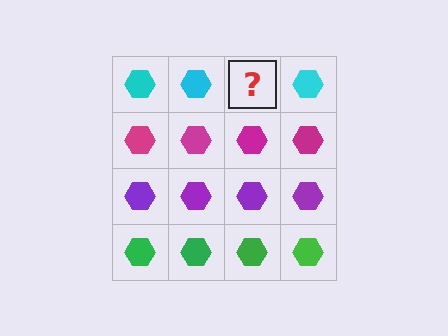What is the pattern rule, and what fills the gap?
The rule is that each row has a consistent color. The gap should be filled with a cyan hexagon.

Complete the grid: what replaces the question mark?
The question mark should be replaced with a cyan hexagon.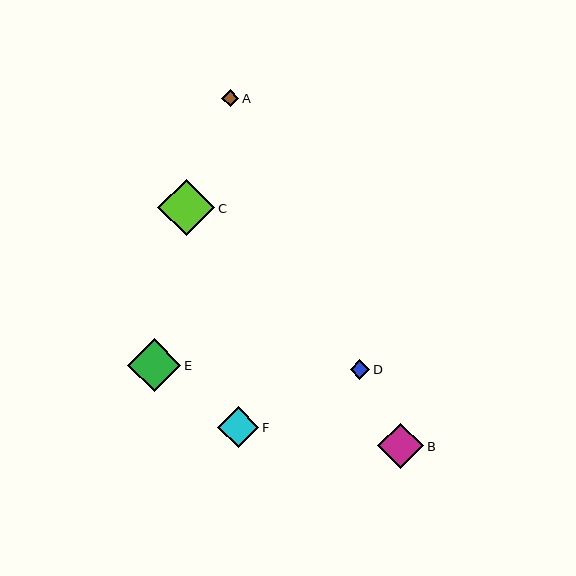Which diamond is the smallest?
Diamond A is the smallest with a size of approximately 17 pixels.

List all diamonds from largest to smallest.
From largest to smallest: C, E, B, F, D, A.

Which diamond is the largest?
Diamond C is the largest with a size of approximately 57 pixels.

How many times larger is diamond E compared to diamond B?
Diamond E is approximately 1.2 times the size of diamond B.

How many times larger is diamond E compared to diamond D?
Diamond E is approximately 2.7 times the size of diamond D.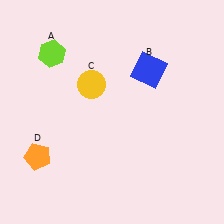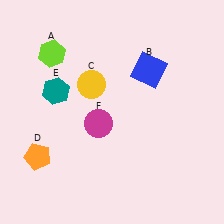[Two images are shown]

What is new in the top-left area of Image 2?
A teal hexagon (E) was added in the top-left area of Image 2.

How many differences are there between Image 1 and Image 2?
There are 2 differences between the two images.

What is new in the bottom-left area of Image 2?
A magenta circle (F) was added in the bottom-left area of Image 2.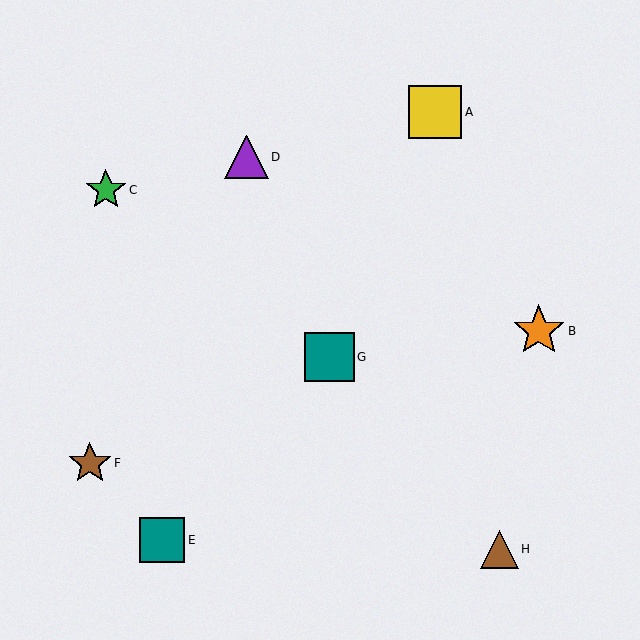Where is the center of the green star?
The center of the green star is at (106, 190).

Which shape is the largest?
The yellow square (labeled A) is the largest.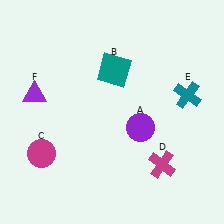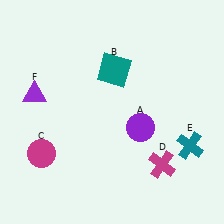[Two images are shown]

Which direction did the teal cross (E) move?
The teal cross (E) moved down.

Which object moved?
The teal cross (E) moved down.